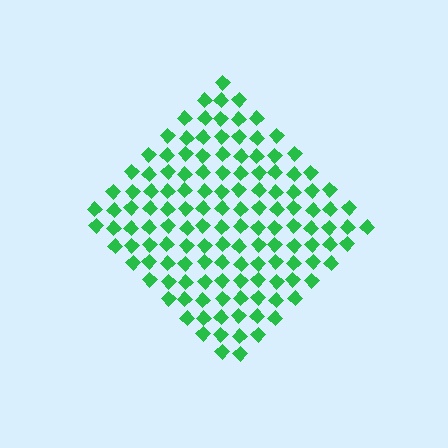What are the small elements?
The small elements are diamonds.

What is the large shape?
The large shape is a diamond.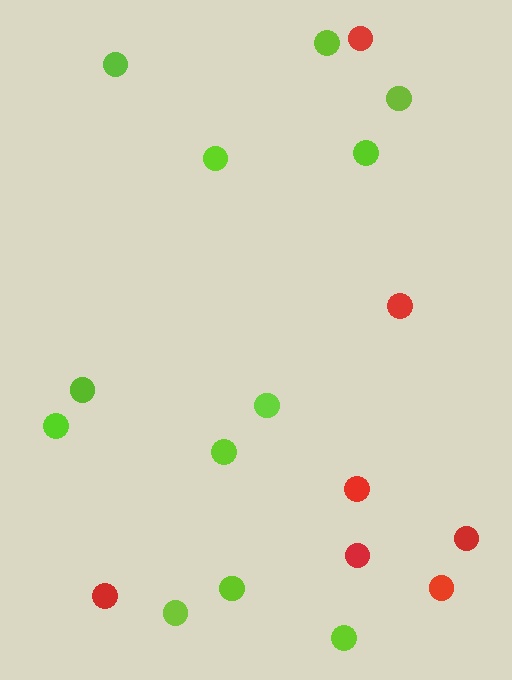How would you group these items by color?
There are 2 groups: one group of lime circles (12) and one group of red circles (7).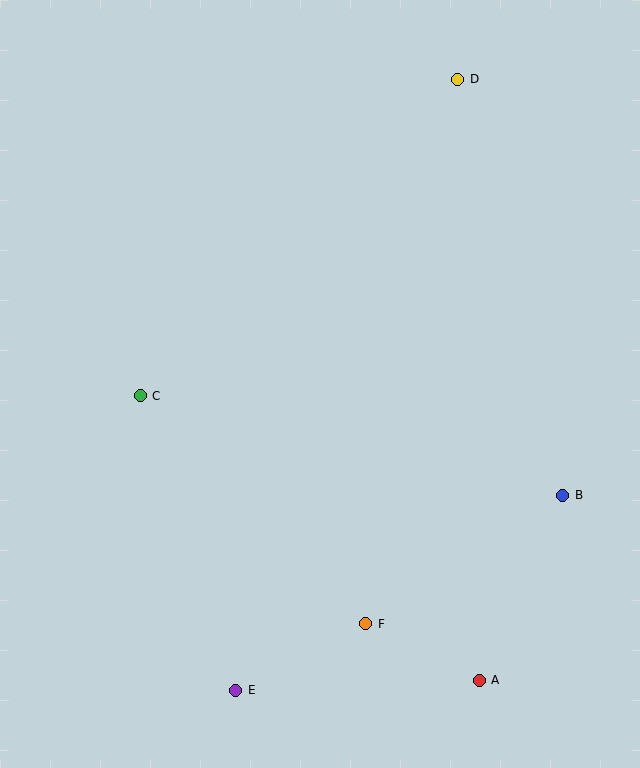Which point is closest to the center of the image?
Point C at (140, 396) is closest to the center.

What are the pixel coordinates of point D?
Point D is at (458, 79).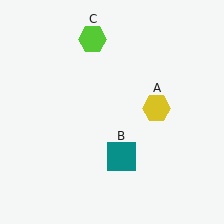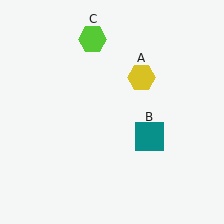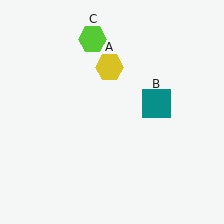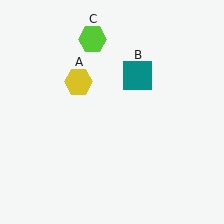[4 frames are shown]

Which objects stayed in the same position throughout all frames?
Lime hexagon (object C) remained stationary.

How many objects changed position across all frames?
2 objects changed position: yellow hexagon (object A), teal square (object B).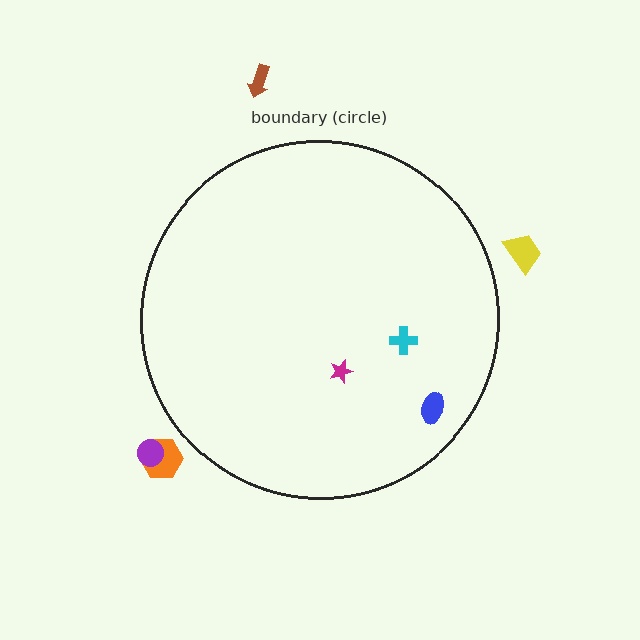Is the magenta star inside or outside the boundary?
Inside.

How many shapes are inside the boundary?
3 inside, 4 outside.